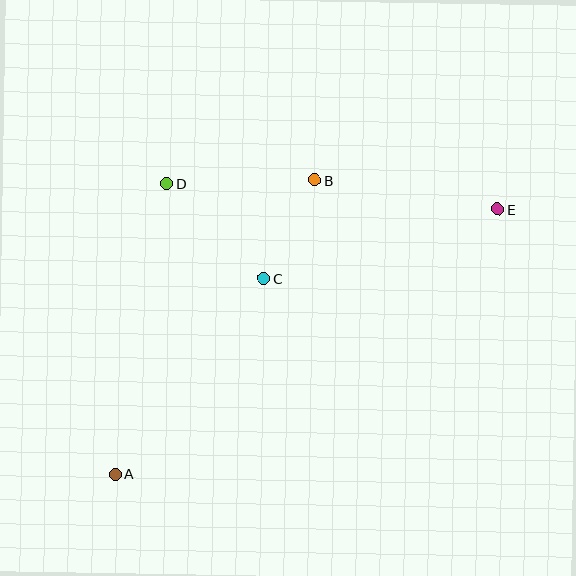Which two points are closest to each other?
Points B and C are closest to each other.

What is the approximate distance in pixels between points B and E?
The distance between B and E is approximately 186 pixels.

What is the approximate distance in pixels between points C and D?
The distance between C and D is approximately 136 pixels.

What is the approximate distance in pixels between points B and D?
The distance between B and D is approximately 148 pixels.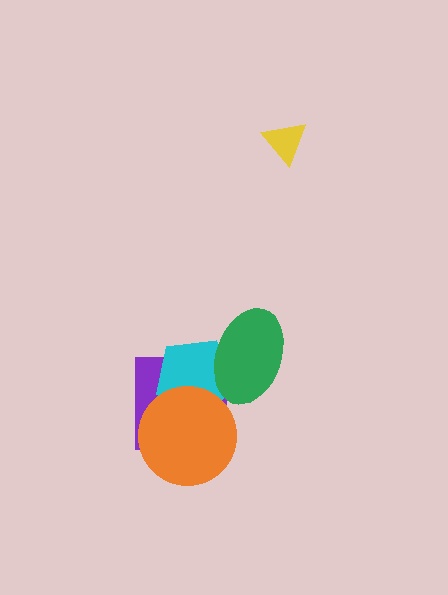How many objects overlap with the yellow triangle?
0 objects overlap with the yellow triangle.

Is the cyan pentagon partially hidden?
Yes, it is partially covered by another shape.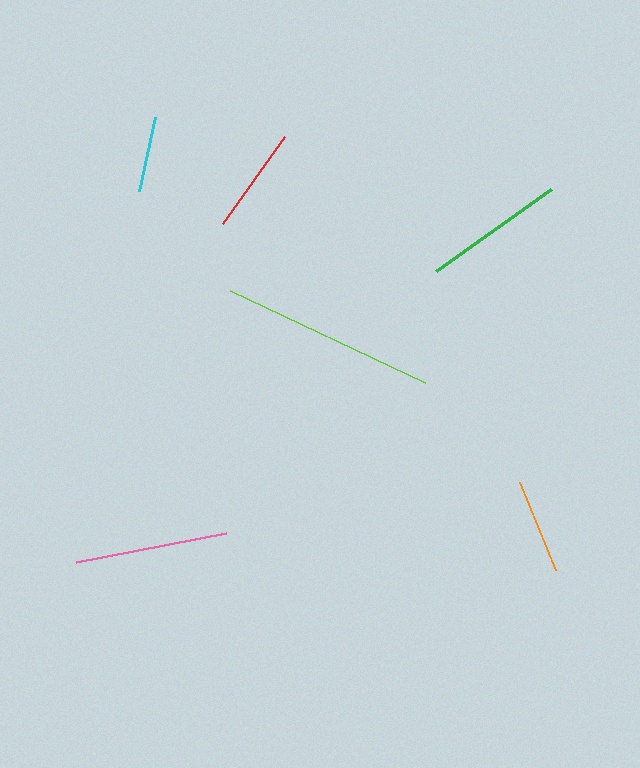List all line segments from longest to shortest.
From longest to shortest: lime, pink, green, red, orange, cyan.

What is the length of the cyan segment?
The cyan segment is approximately 75 pixels long.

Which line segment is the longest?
The lime line is the longest at approximately 216 pixels.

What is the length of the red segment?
The red segment is approximately 107 pixels long.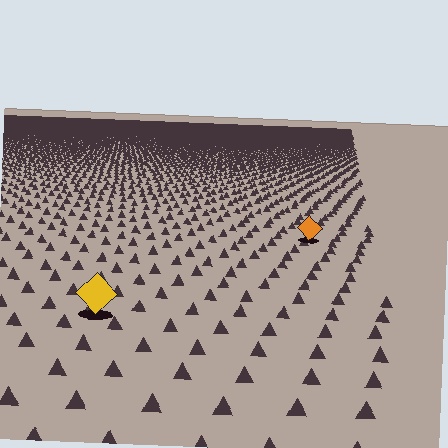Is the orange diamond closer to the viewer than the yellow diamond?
No. The yellow diamond is closer — you can tell from the texture gradient: the ground texture is coarser near it.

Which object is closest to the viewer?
The yellow diamond is closest. The texture marks near it are larger and more spread out.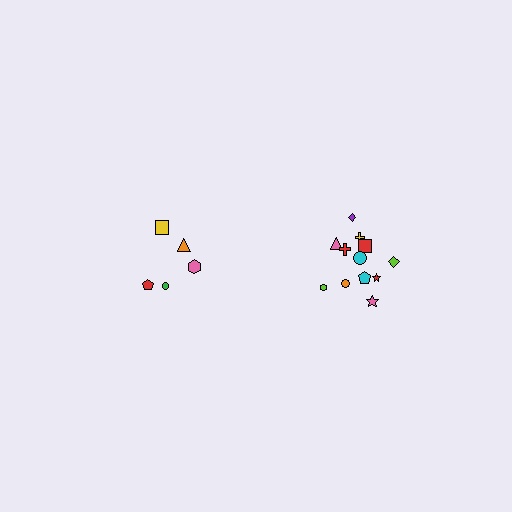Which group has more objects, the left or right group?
The right group.